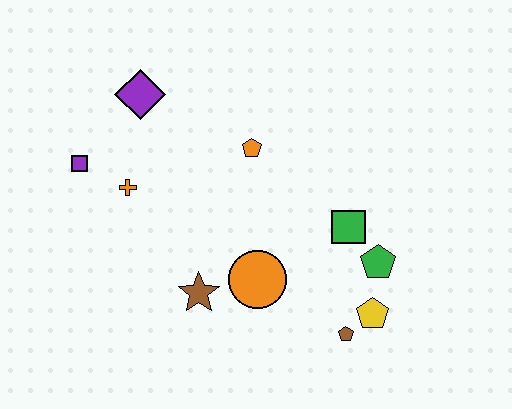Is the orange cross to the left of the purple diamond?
Yes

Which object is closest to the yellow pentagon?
The brown pentagon is closest to the yellow pentagon.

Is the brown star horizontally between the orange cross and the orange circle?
Yes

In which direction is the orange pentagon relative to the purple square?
The orange pentagon is to the right of the purple square.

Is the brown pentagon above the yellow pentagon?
No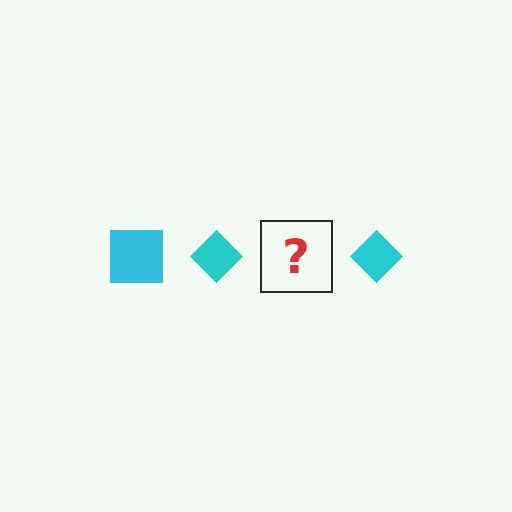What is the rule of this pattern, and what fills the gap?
The rule is that the pattern cycles through square, diamond shapes in cyan. The gap should be filled with a cyan square.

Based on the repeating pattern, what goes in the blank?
The blank should be a cyan square.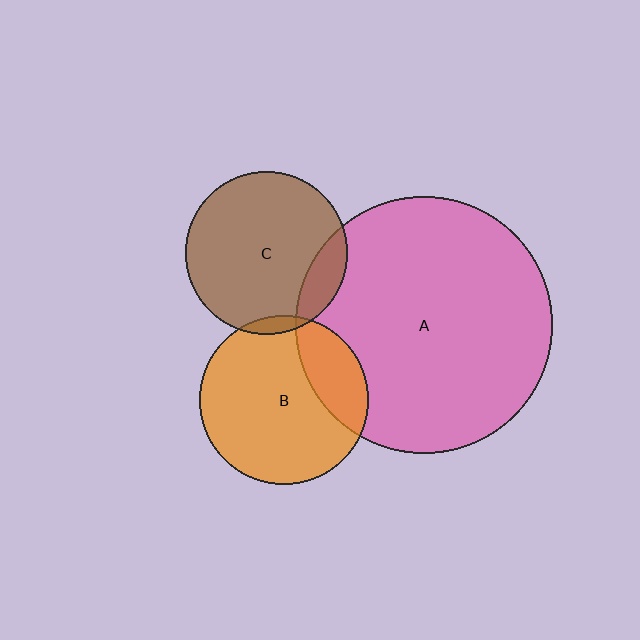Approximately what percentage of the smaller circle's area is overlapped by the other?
Approximately 5%.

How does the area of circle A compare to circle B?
Approximately 2.3 times.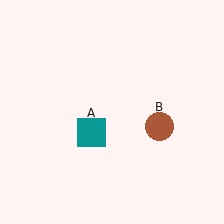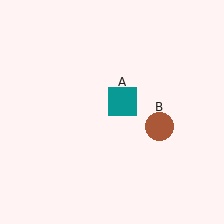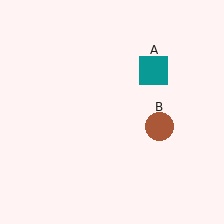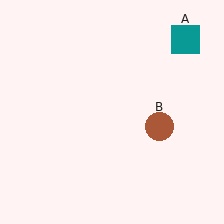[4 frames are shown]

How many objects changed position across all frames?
1 object changed position: teal square (object A).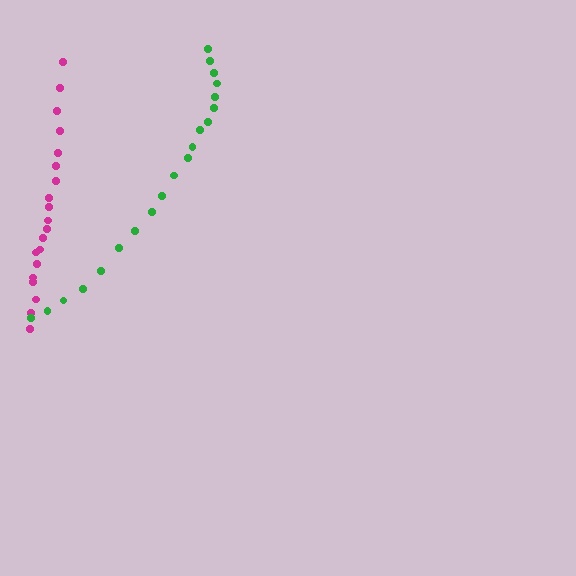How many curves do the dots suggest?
There are 2 distinct paths.